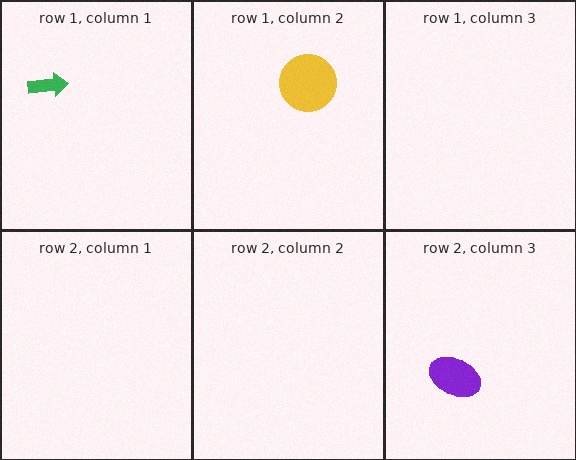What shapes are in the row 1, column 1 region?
The green arrow.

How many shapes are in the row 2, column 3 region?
1.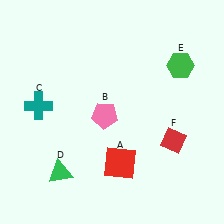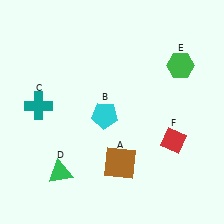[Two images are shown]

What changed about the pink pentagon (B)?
In Image 1, B is pink. In Image 2, it changed to cyan.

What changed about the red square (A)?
In Image 1, A is red. In Image 2, it changed to brown.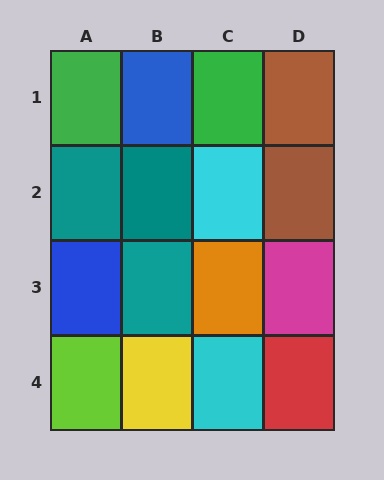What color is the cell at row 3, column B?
Teal.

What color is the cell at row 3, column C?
Orange.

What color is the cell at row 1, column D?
Brown.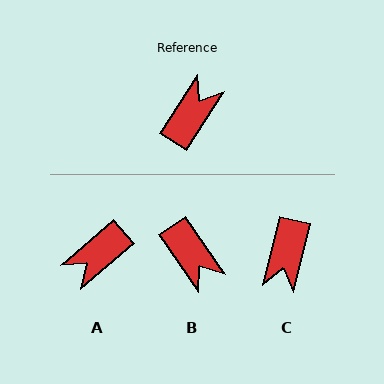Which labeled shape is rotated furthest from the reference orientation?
A, about 163 degrees away.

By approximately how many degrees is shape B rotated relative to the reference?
Approximately 113 degrees clockwise.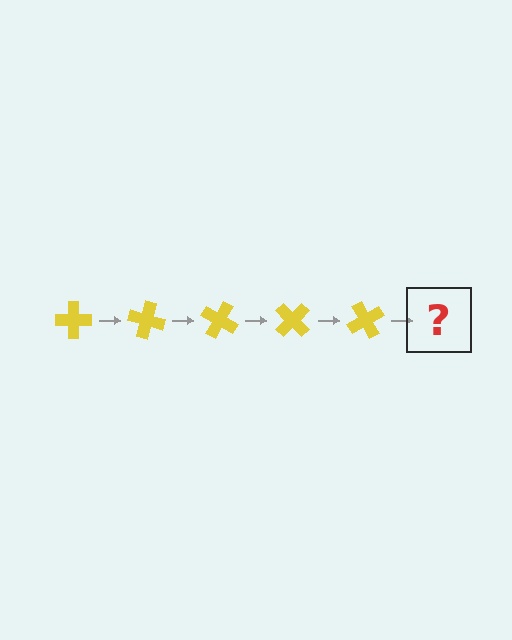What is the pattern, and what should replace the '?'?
The pattern is that the cross rotates 15 degrees each step. The '?' should be a yellow cross rotated 75 degrees.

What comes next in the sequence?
The next element should be a yellow cross rotated 75 degrees.